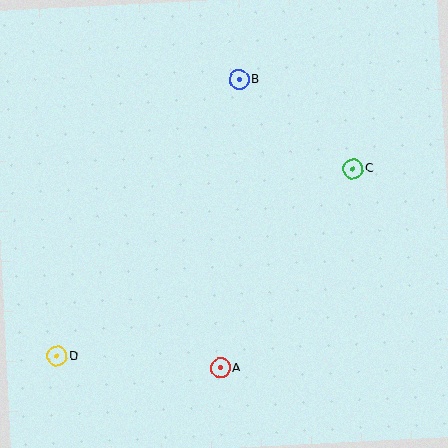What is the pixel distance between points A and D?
The distance between A and D is 164 pixels.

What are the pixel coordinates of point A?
Point A is at (220, 368).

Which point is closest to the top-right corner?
Point C is closest to the top-right corner.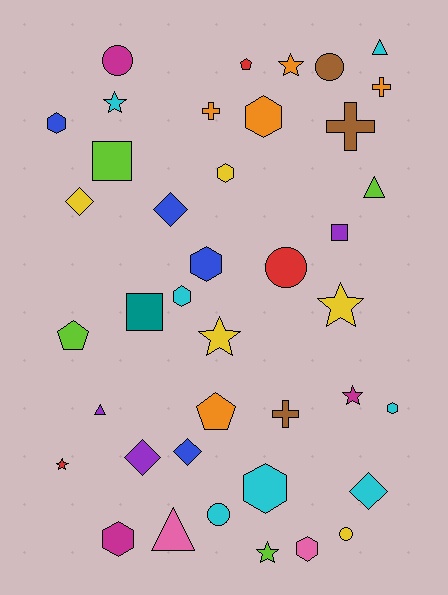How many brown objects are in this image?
There are 3 brown objects.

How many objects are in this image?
There are 40 objects.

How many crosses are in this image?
There are 4 crosses.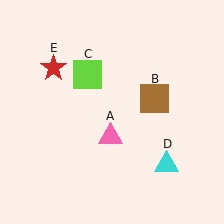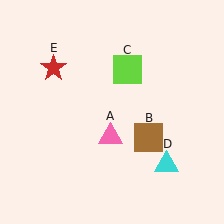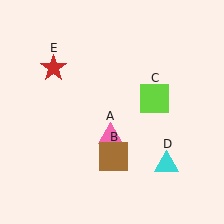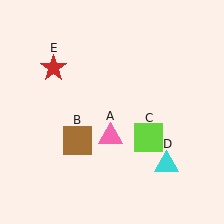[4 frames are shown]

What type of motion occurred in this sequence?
The brown square (object B), lime square (object C) rotated clockwise around the center of the scene.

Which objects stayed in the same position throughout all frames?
Pink triangle (object A) and cyan triangle (object D) and red star (object E) remained stationary.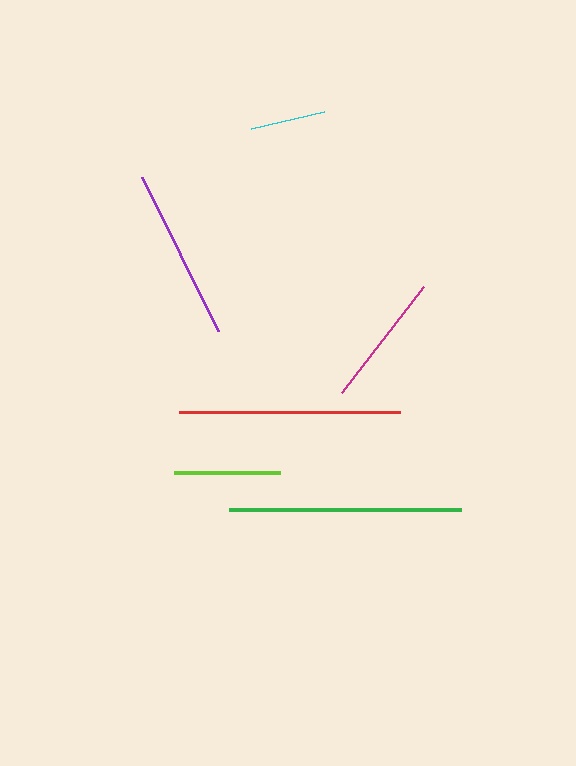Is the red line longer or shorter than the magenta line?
The red line is longer than the magenta line.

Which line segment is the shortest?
The cyan line is the shortest at approximately 75 pixels.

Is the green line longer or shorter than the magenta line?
The green line is longer than the magenta line.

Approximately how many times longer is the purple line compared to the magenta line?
The purple line is approximately 1.3 times the length of the magenta line.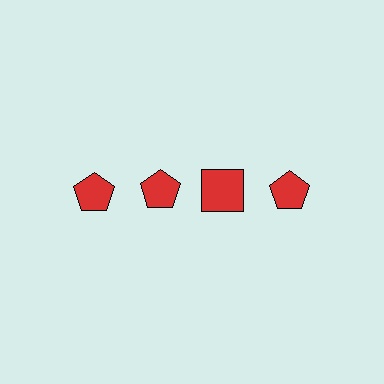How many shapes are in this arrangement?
There are 4 shapes arranged in a grid pattern.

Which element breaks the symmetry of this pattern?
The red square in the top row, center column breaks the symmetry. All other shapes are red pentagons.